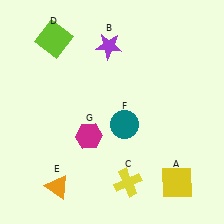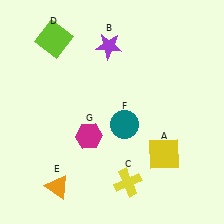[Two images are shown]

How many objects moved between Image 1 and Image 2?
1 object moved between the two images.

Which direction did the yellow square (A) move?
The yellow square (A) moved up.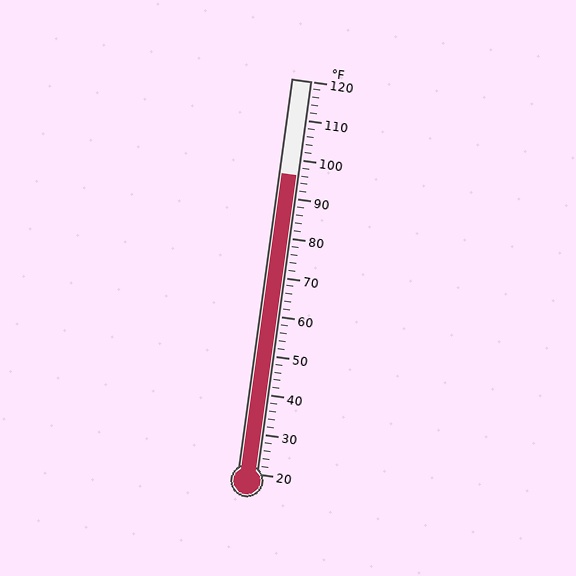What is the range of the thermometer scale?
The thermometer scale ranges from 20°F to 120°F.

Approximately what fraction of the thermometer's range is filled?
The thermometer is filled to approximately 75% of its range.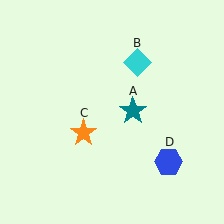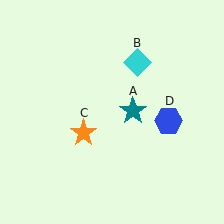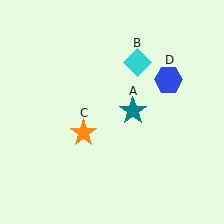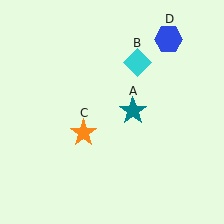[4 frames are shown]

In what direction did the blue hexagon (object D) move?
The blue hexagon (object D) moved up.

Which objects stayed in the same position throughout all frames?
Teal star (object A) and cyan diamond (object B) and orange star (object C) remained stationary.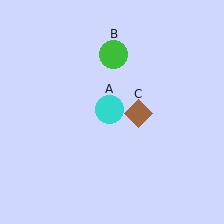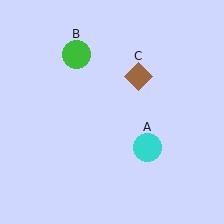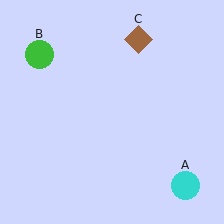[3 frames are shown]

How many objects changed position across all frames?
3 objects changed position: cyan circle (object A), green circle (object B), brown diamond (object C).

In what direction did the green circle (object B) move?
The green circle (object B) moved left.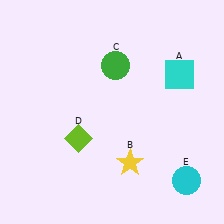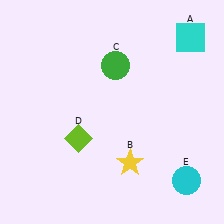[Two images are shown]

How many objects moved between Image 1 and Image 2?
1 object moved between the two images.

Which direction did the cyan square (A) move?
The cyan square (A) moved up.